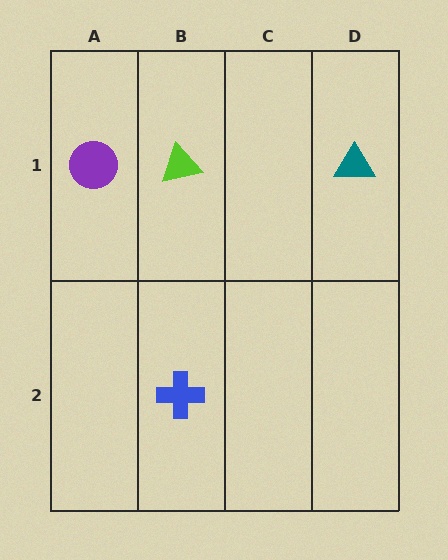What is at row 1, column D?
A teal triangle.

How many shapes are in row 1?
3 shapes.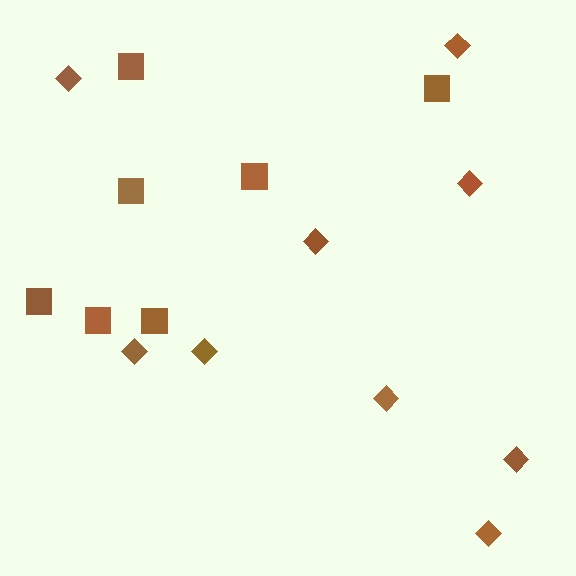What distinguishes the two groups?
There are 2 groups: one group of diamonds (9) and one group of squares (7).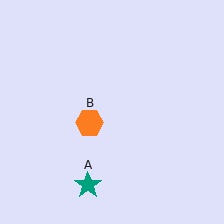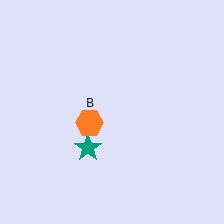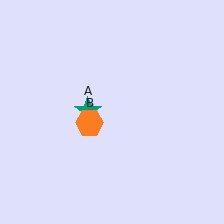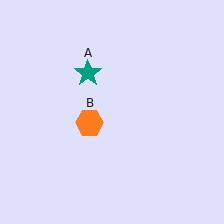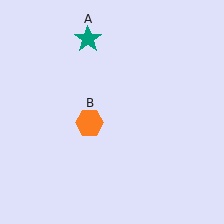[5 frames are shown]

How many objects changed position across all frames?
1 object changed position: teal star (object A).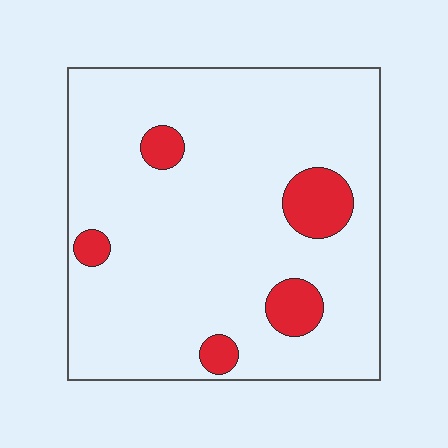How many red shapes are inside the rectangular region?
5.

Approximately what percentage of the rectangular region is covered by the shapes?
Approximately 10%.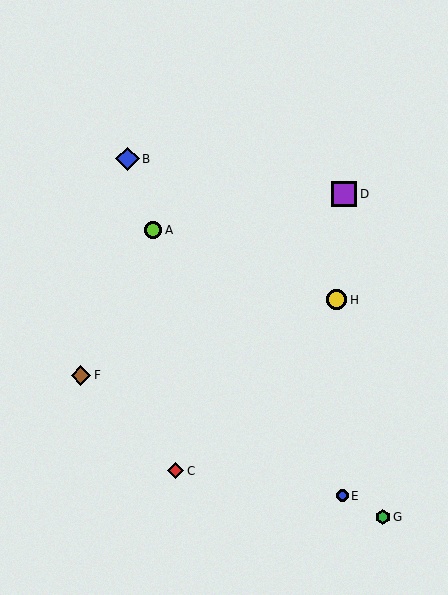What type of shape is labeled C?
Shape C is a red diamond.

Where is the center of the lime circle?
The center of the lime circle is at (153, 230).